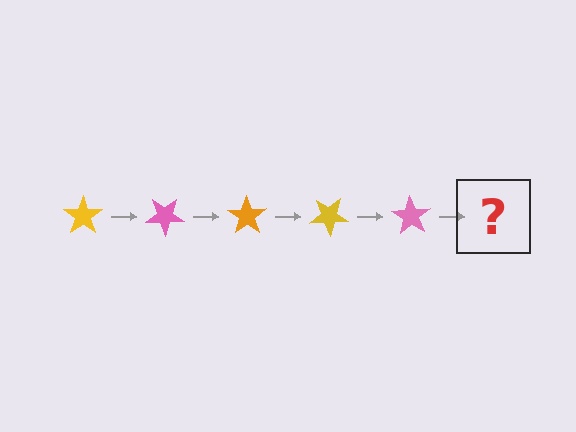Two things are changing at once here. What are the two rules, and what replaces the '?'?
The two rules are that it rotates 35 degrees each step and the color cycles through yellow, pink, and orange. The '?' should be an orange star, rotated 175 degrees from the start.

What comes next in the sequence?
The next element should be an orange star, rotated 175 degrees from the start.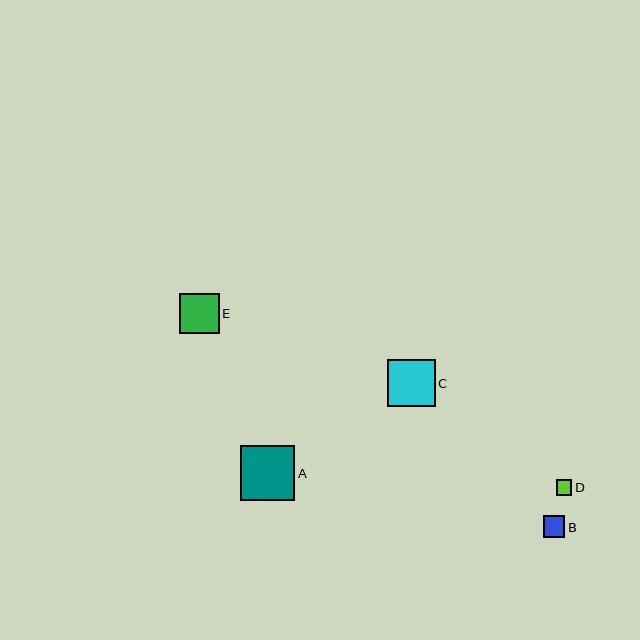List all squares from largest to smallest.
From largest to smallest: A, C, E, B, D.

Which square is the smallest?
Square D is the smallest with a size of approximately 16 pixels.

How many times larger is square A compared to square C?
Square A is approximately 1.1 times the size of square C.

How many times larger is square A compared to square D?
Square A is approximately 3.5 times the size of square D.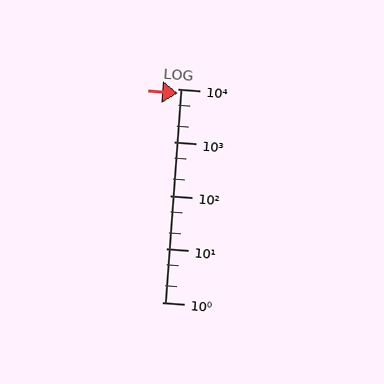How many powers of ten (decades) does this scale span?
The scale spans 4 decades, from 1 to 10000.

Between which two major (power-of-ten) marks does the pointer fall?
The pointer is between 1000 and 10000.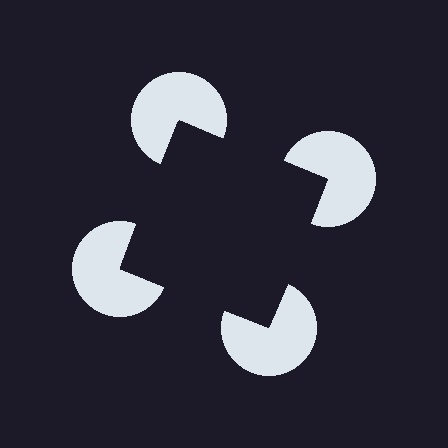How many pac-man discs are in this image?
There are 4 — one at each vertex of the illusory square.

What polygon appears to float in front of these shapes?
An illusory square — its edges are inferred from the aligned wedge cuts in the pac-man discs, not physically drawn.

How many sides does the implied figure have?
4 sides.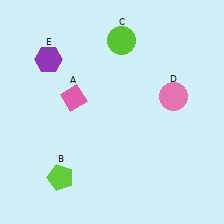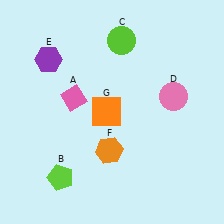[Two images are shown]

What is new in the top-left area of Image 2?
An orange square (G) was added in the top-left area of Image 2.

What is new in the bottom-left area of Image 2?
An orange hexagon (F) was added in the bottom-left area of Image 2.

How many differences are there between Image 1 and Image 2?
There are 2 differences between the two images.